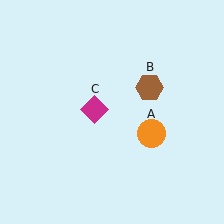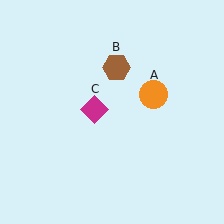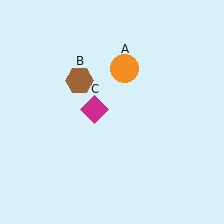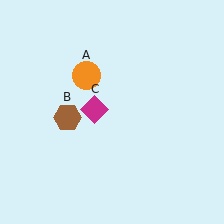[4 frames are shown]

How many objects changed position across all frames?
2 objects changed position: orange circle (object A), brown hexagon (object B).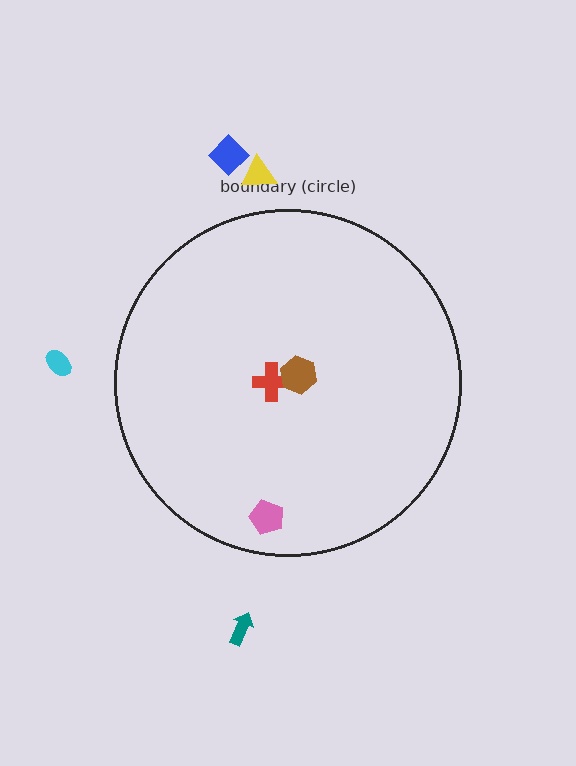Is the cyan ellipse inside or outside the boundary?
Outside.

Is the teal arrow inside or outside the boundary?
Outside.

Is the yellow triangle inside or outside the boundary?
Outside.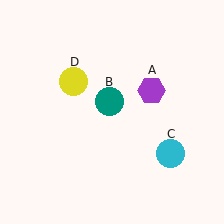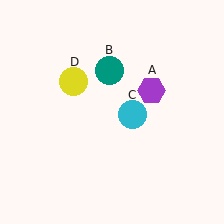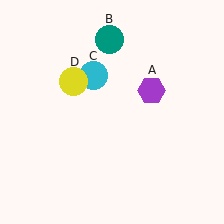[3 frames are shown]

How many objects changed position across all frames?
2 objects changed position: teal circle (object B), cyan circle (object C).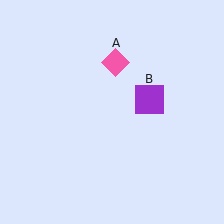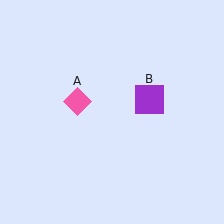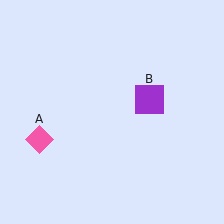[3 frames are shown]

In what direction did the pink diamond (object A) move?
The pink diamond (object A) moved down and to the left.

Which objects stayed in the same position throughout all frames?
Purple square (object B) remained stationary.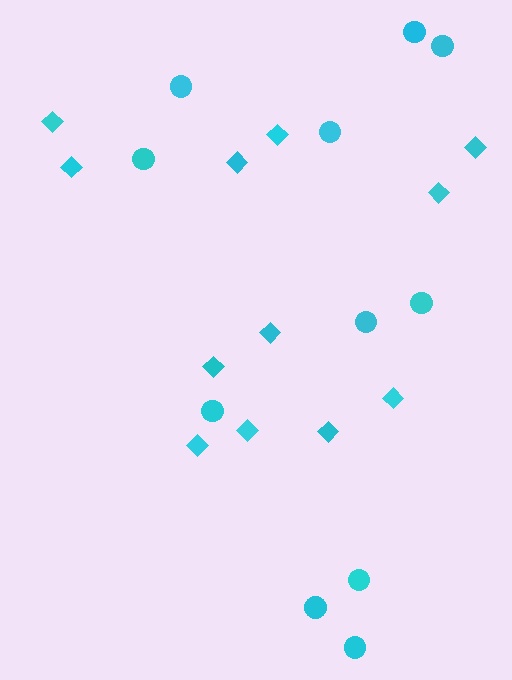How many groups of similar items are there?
There are 2 groups: one group of diamonds (12) and one group of circles (11).